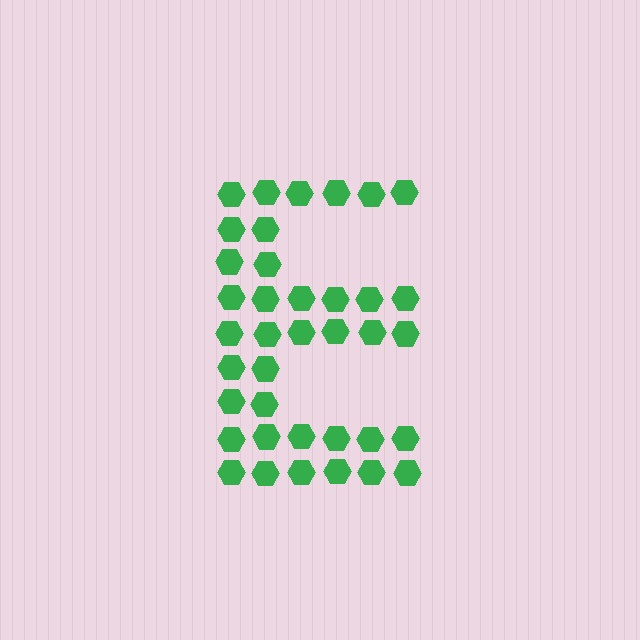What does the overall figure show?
The overall figure shows the letter E.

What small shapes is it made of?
It is made of small hexagons.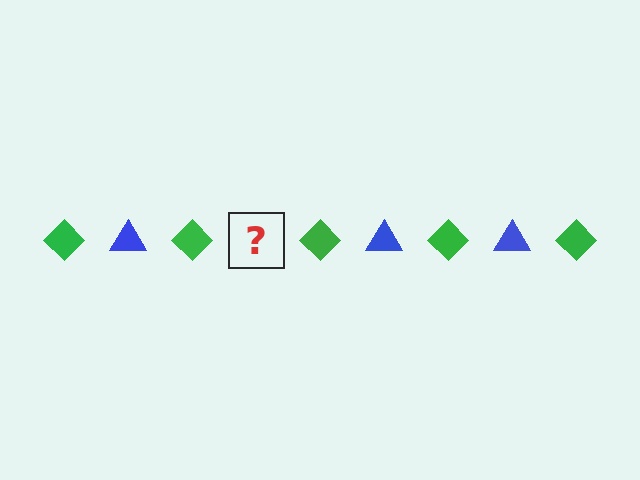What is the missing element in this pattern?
The missing element is a blue triangle.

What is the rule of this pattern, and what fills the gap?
The rule is that the pattern alternates between green diamond and blue triangle. The gap should be filled with a blue triangle.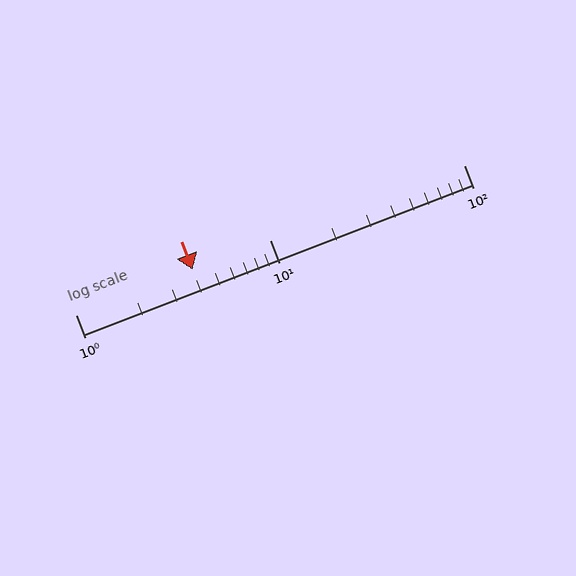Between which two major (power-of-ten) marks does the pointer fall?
The pointer is between 1 and 10.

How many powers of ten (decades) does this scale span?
The scale spans 2 decades, from 1 to 100.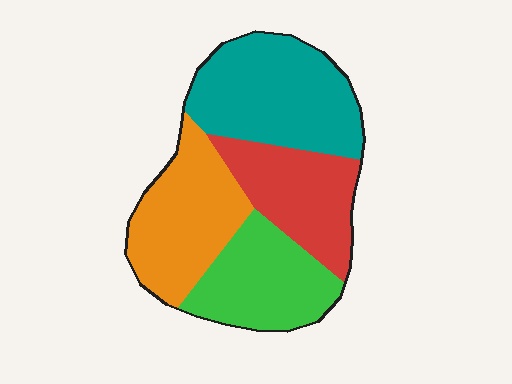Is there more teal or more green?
Teal.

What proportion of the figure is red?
Red takes up between a sixth and a third of the figure.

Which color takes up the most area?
Teal, at roughly 30%.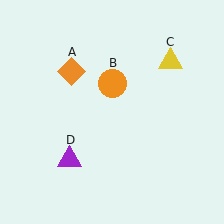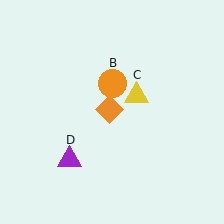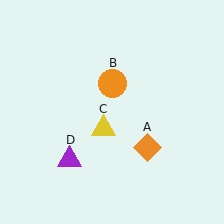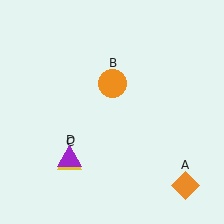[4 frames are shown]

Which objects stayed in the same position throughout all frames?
Orange circle (object B) and purple triangle (object D) remained stationary.